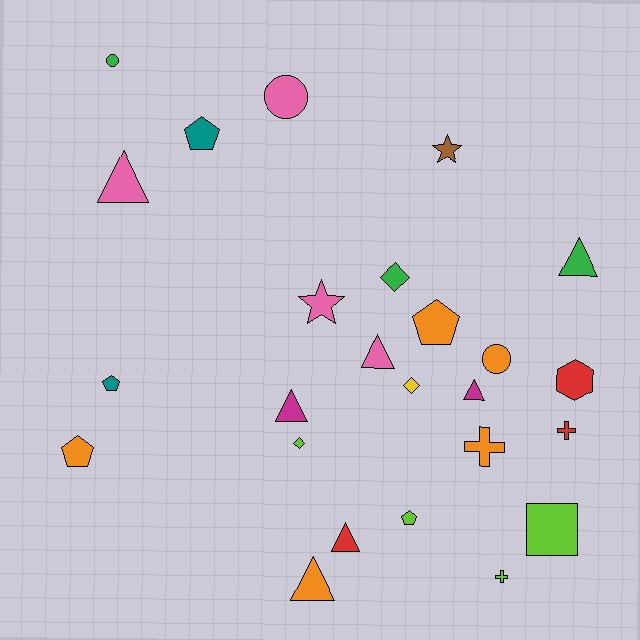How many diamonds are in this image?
There are 3 diamonds.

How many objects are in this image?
There are 25 objects.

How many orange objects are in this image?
There are 5 orange objects.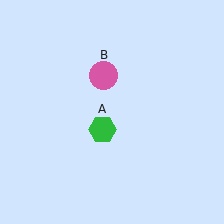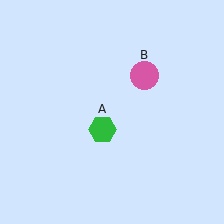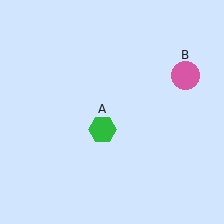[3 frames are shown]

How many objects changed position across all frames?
1 object changed position: pink circle (object B).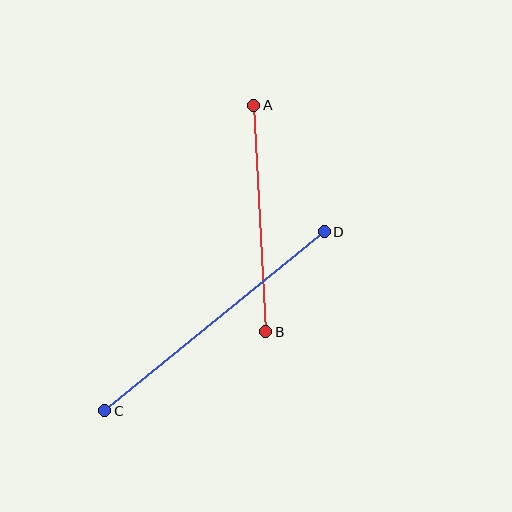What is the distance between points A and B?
The distance is approximately 227 pixels.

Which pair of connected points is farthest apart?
Points C and D are farthest apart.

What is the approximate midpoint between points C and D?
The midpoint is at approximately (214, 321) pixels.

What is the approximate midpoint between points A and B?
The midpoint is at approximately (260, 218) pixels.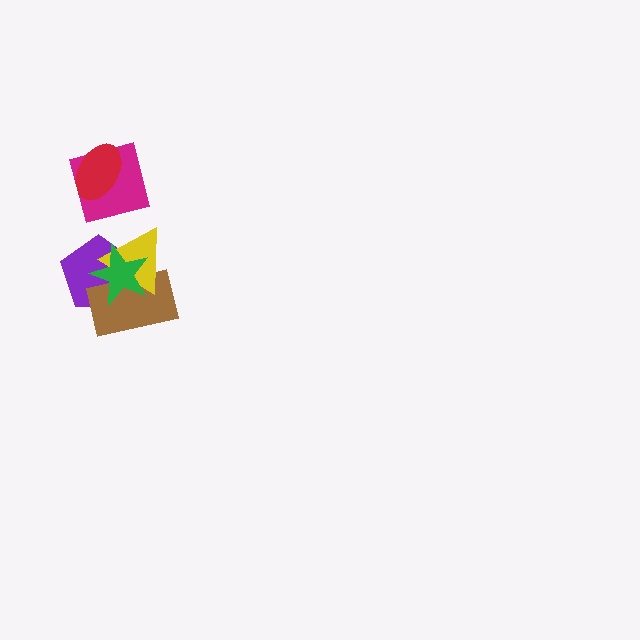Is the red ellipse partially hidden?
No, no other shape covers it.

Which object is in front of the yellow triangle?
The green star is in front of the yellow triangle.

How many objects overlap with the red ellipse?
1 object overlaps with the red ellipse.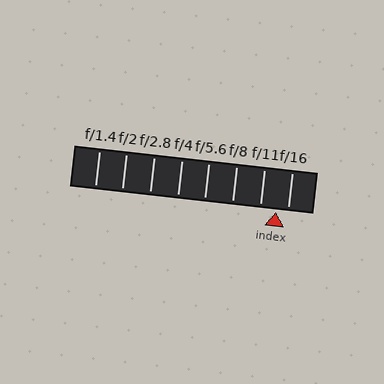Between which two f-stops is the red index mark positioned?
The index mark is between f/11 and f/16.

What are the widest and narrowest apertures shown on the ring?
The widest aperture shown is f/1.4 and the narrowest is f/16.